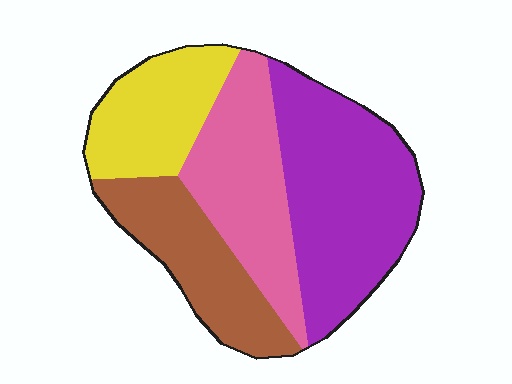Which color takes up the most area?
Purple, at roughly 35%.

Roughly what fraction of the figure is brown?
Brown covers 21% of the figure.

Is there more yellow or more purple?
Purple.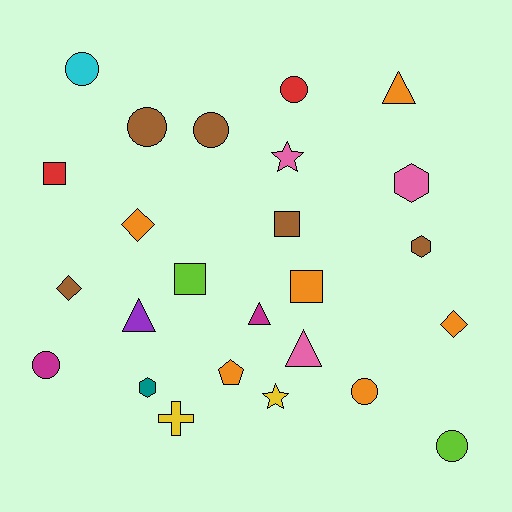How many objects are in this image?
There are 25 objects.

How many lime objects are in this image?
There are 2 lime objects.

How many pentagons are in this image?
There is 1 pentagon.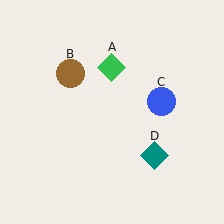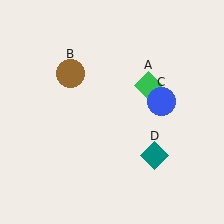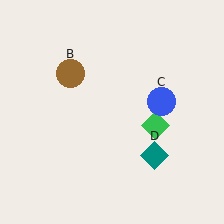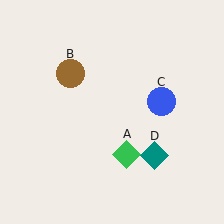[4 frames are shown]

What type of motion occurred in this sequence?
The green diamond (object A) rotated clockwise around the center of the scene.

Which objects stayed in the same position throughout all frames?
Brown circle (object B) and blue circle (object C) and teal diamond (object D) remained stationary.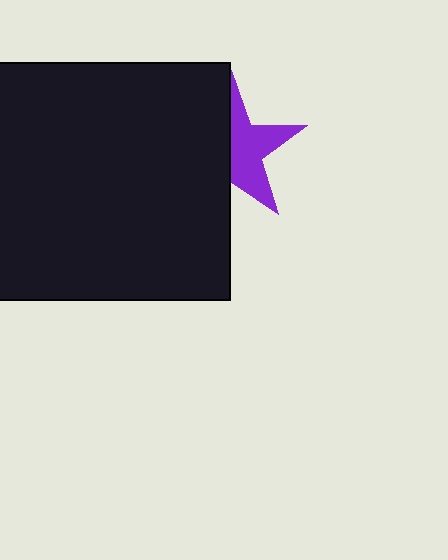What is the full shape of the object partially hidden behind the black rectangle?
The partially hidden object is a purple star.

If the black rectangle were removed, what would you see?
You would see the complete purple star.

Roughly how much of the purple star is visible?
About half of it is visible (roughly 50%).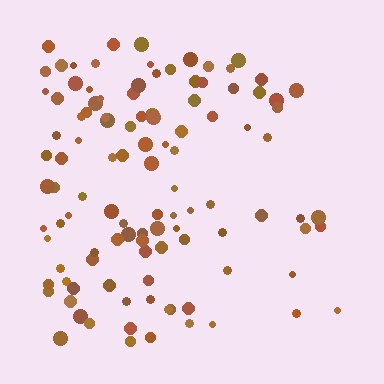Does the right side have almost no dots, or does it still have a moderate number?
Still a moderate number, just noticeably fewer than the left.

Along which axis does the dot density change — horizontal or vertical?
Horizontal.